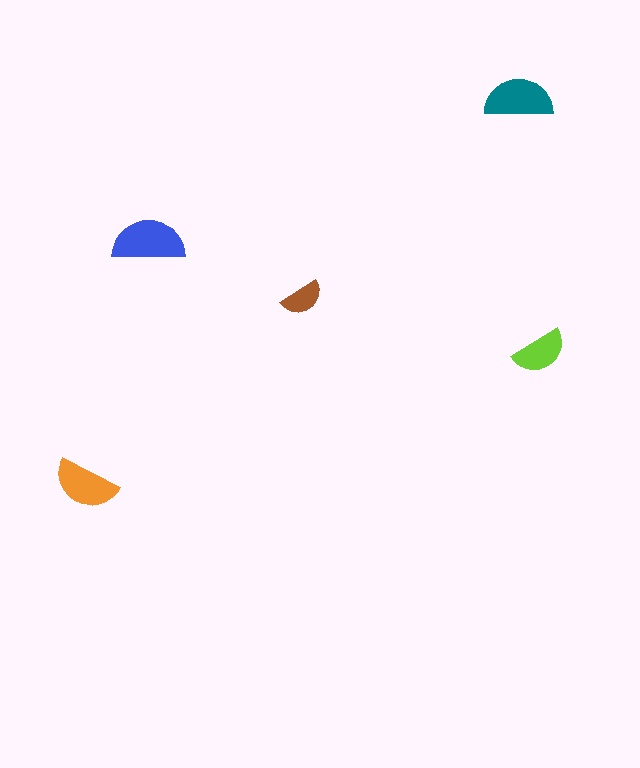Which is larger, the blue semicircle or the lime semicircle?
The blue one.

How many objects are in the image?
There are 5 objects in the image.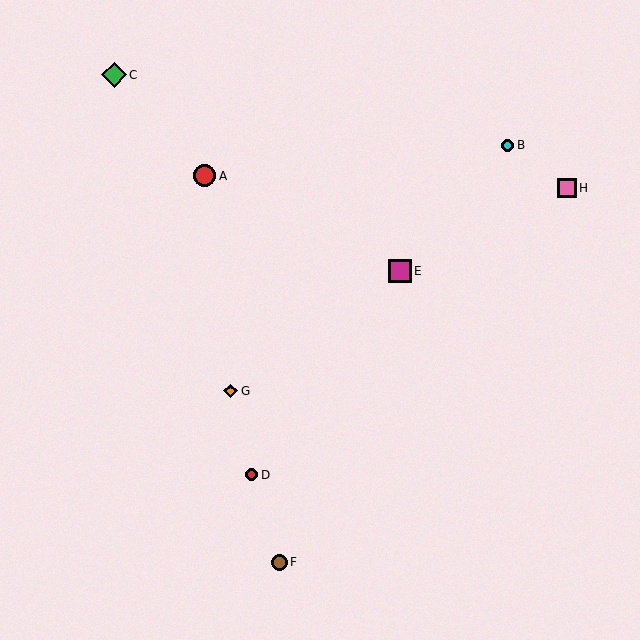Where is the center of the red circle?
The center of the red circle is at (205, 176).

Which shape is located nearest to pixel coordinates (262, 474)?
The red circle (labeled D) at (252, 475) is nearest to that location.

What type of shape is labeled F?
Shape F is a brown circle.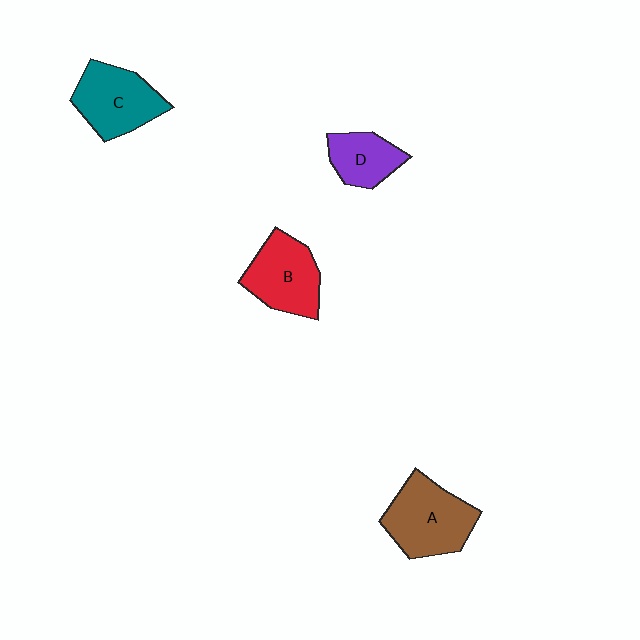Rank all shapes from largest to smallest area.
From largest to smallest: A (brown), C (teal), B (red), D (purple).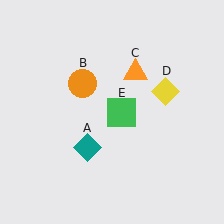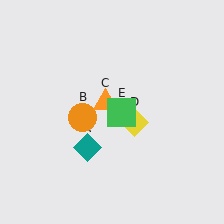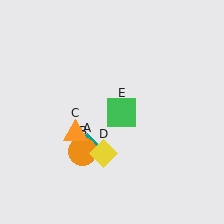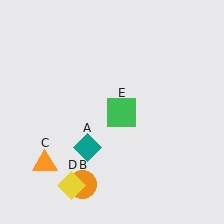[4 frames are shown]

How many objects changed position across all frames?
3 objects changed position: orange circle (object B), orange triangle (object C), yellow diamond (object D).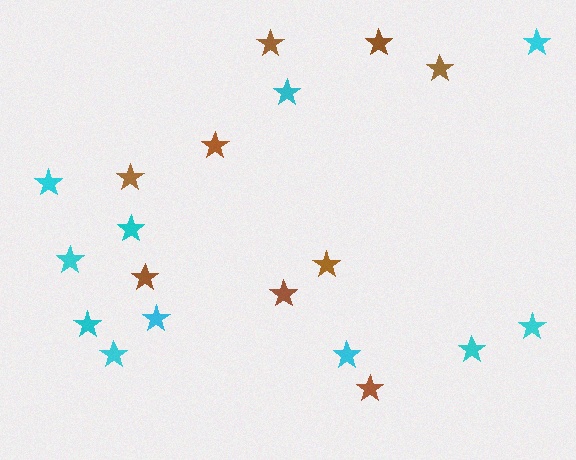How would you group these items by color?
There are 2 groups: one group of cyan stars (11) and one group of brown stars (9).